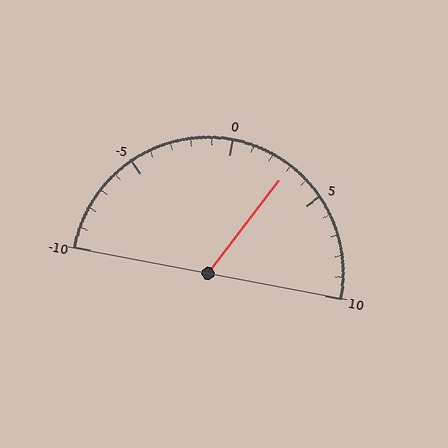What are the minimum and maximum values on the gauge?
The gauge ranges from -10 to 10.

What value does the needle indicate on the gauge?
The needle indicates approximately 3.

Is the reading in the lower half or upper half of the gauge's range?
The reading is in the upper half of the range (-10 to 10).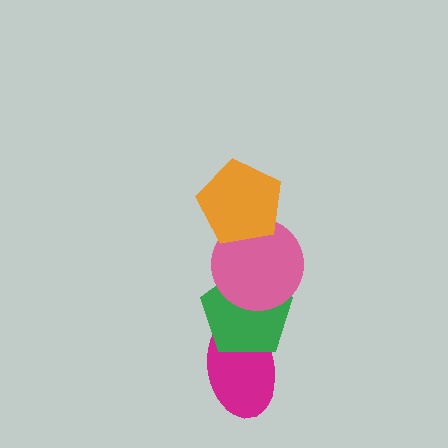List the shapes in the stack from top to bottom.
From top to bottom: the orange pentagon, the pink circle, the green pentagon, the magenta ellipse.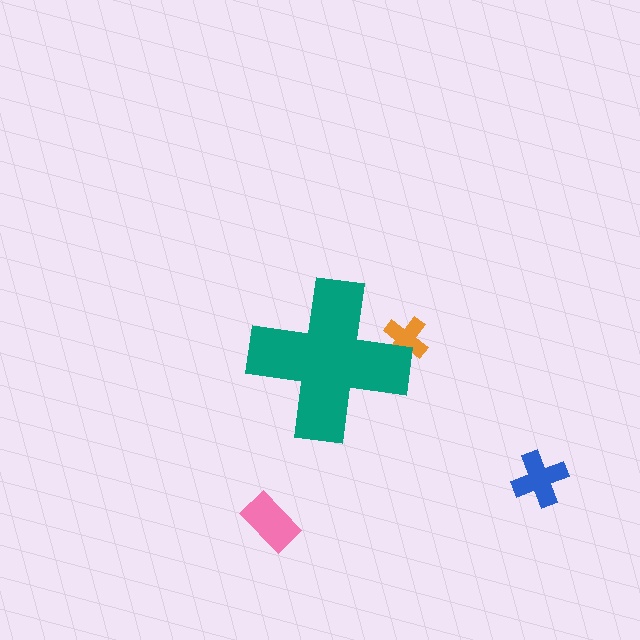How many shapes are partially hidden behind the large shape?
1 shape is partially hidden.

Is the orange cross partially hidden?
Yes, the orange cross is partially hidden behind the teal cross.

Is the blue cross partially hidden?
No, the blue cross is fully visible.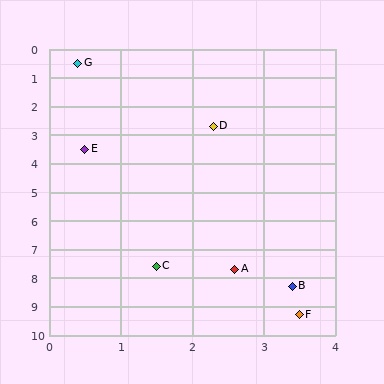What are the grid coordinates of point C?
Point C is at approximately (1.5, 7.6).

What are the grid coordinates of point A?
Point A is at approximately (2.6, 7.7).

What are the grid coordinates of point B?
Point B is at approximately (3.4, 8.3).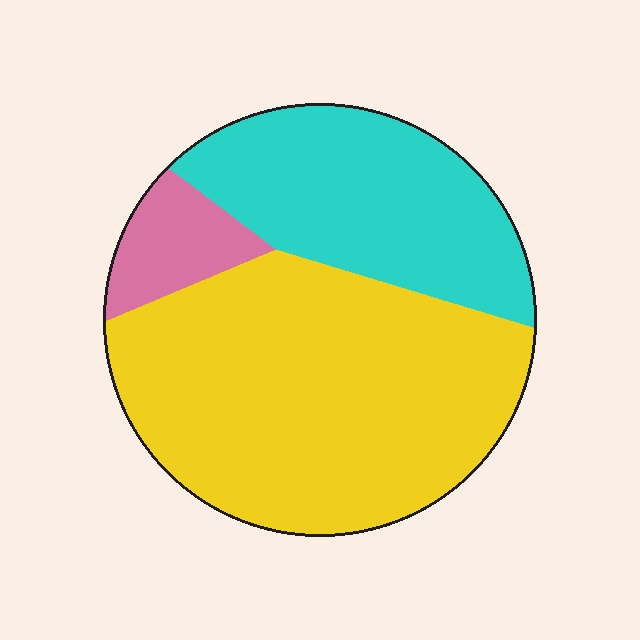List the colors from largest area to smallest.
From largest to smallest: yellow, cyan, pink.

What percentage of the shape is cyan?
Cyan covers around 30% of the shape.